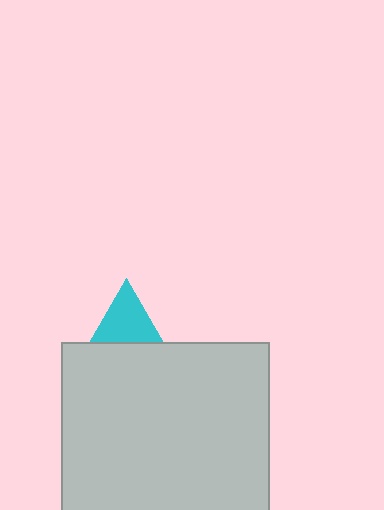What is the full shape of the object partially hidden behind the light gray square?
The partially hidden object is a cyan triangle.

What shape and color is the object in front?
The object in front is a light gray square.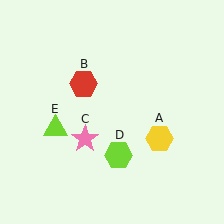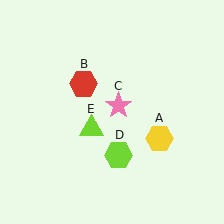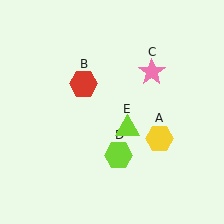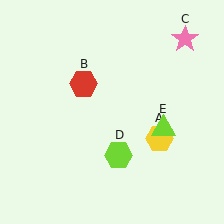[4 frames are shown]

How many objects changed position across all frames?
2 objects changed position: pink star (object C), lime triangle (object E).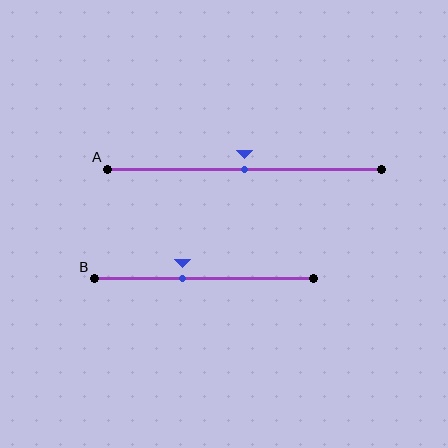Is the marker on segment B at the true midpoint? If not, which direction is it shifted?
No, the marker on segment B is shifted to the left by about 10% of the segment length.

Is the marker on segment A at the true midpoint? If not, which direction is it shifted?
Yes, the marker on segment A is at the true midpoint.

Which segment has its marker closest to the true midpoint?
Segment A has its marker closest to the true midpoint.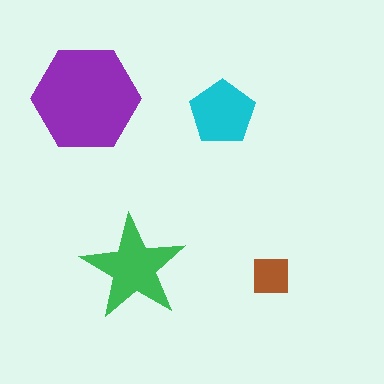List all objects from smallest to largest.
The brown square, the cyan pentagon, the green star, the purple hexagon.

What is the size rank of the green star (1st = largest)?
2nd.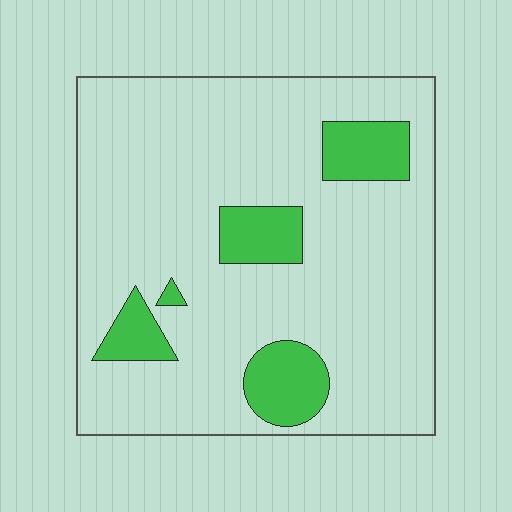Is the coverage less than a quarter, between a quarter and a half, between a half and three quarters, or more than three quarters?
Less than a quarter.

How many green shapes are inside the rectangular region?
5.